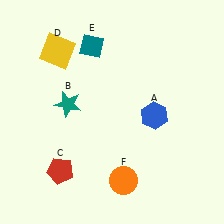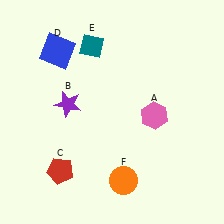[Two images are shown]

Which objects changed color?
A changed from blue to pink. B changed from teal to purple. D changed from yellow to blue.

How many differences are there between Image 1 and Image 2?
There are 3 differences between the two images.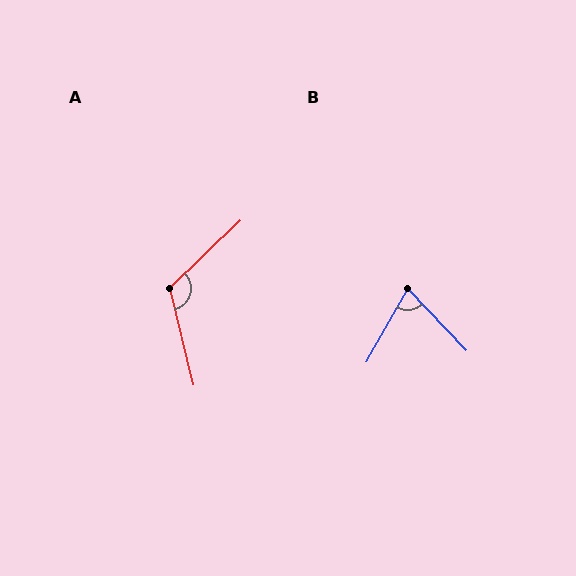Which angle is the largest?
A, at approximately 120 degrees.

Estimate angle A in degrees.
Approximately 120 degrees.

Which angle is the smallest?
B, at approximately 74 degrees.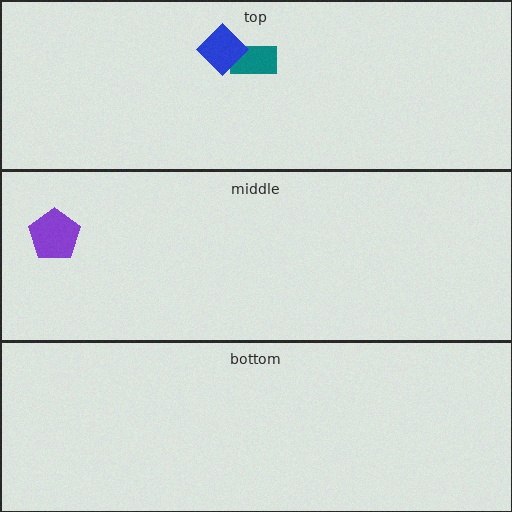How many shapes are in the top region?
2.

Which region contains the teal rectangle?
The top region.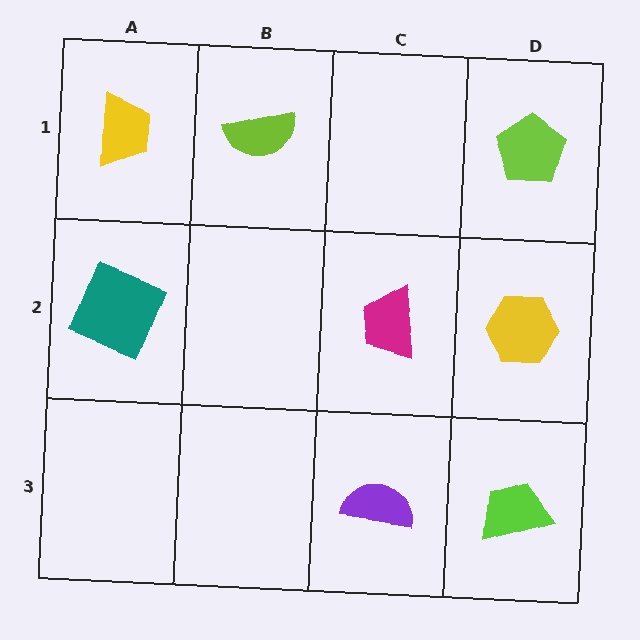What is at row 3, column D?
A lime trapezoid.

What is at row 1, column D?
A lime pentagon.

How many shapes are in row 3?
2 shapes.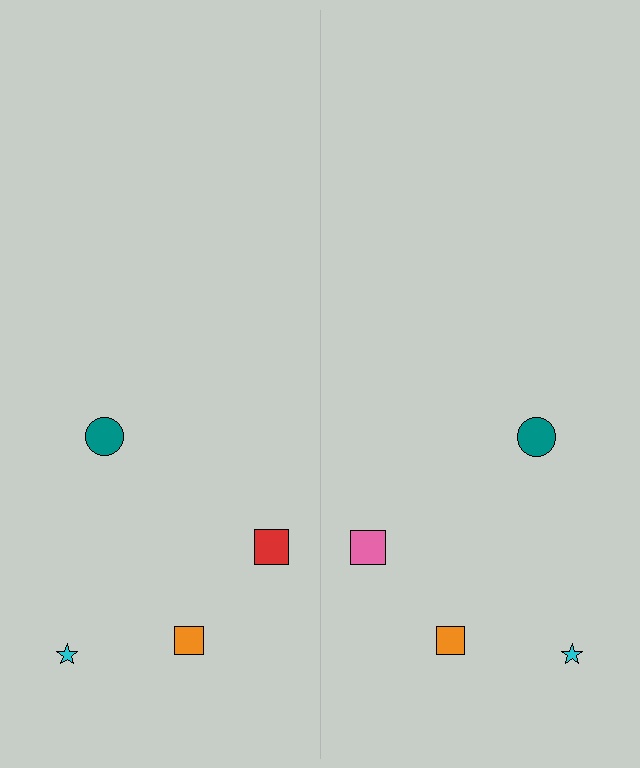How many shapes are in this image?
There are 8 shapes in this image.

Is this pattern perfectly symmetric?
No, the pattern is not perfectly symmetric. The pink square on the right side breaks the symmetry — its mirror counterpart is red.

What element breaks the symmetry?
The pink square on the right side breaks the symmetry — its mirror counterpart is red.